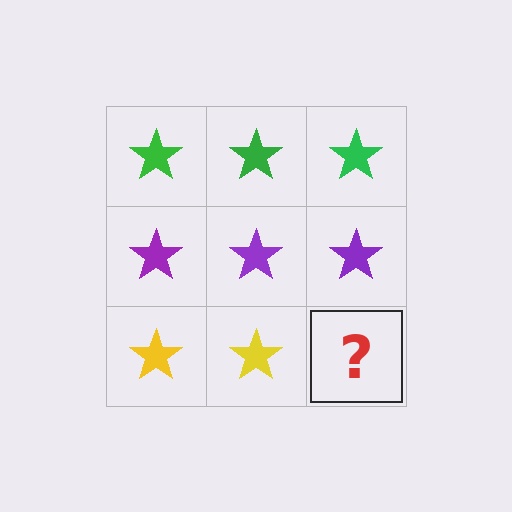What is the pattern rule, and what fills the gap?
The rule is that each row has a consistent color. The gap should be filled with a yellow star.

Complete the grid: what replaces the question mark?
The question mark should be replaced with a yellow star.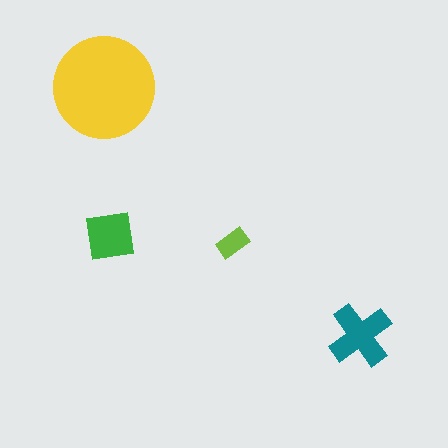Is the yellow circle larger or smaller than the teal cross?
Larger.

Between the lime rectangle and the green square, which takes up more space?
The green square.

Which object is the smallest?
The lime rectangle.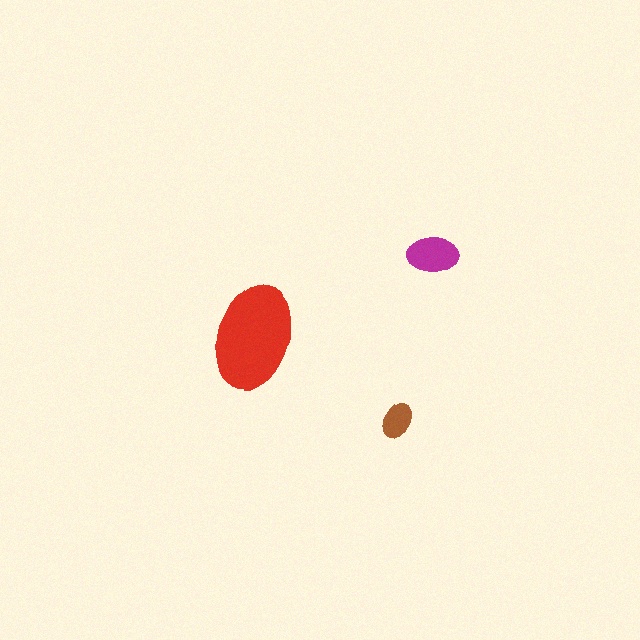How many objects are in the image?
There are 3 objects in the image.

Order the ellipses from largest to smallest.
the red one, the magenta one, the brown one.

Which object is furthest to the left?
The red ellipse is leftmost.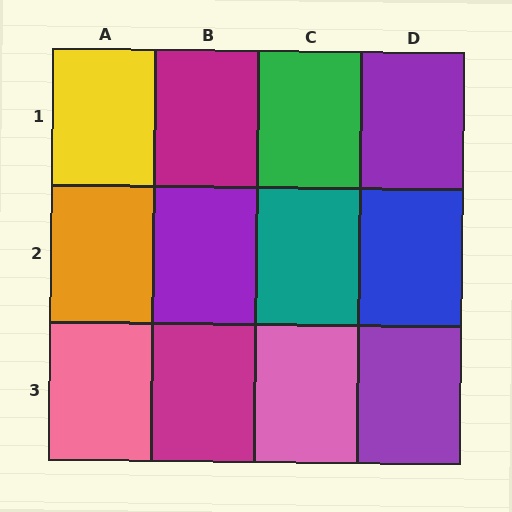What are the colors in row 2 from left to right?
Orange, purple, teal, blue.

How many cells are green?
1 cell is green.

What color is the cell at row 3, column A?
Pink.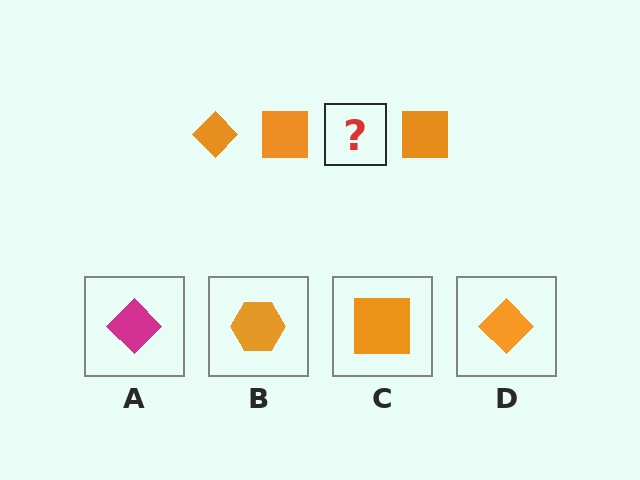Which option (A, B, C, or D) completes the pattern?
D.